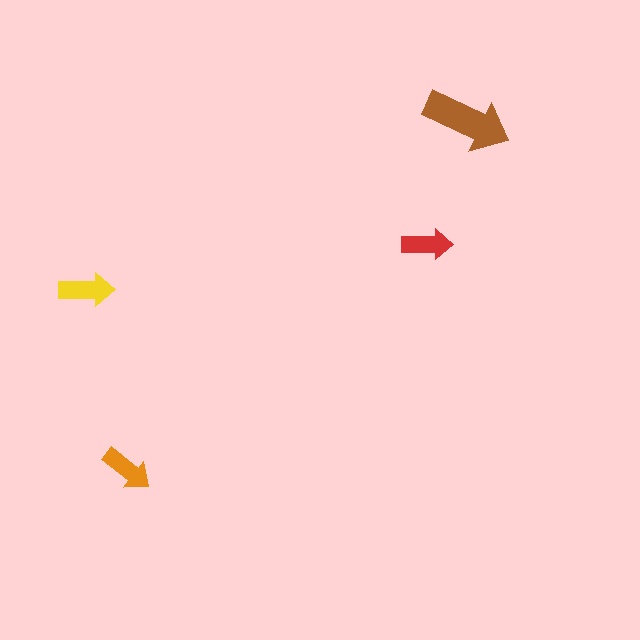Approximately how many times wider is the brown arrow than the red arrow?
About 1.5 times wider.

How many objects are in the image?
There are 4 objects in the image.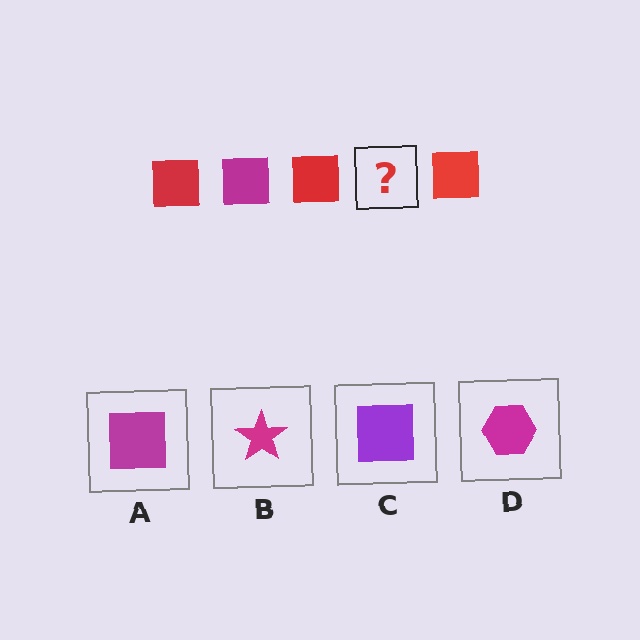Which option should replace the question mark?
Option A.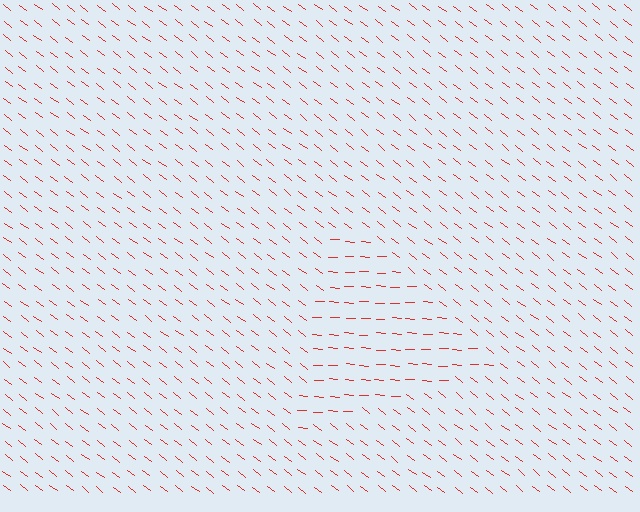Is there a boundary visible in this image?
Yes, there is a texture boundary formed by a change in line orientation.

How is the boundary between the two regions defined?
The boundary is defined purely by a change in line orientation (approximately 34 degrees difference). All lines are the same color and thickness.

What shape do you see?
I see a triangle.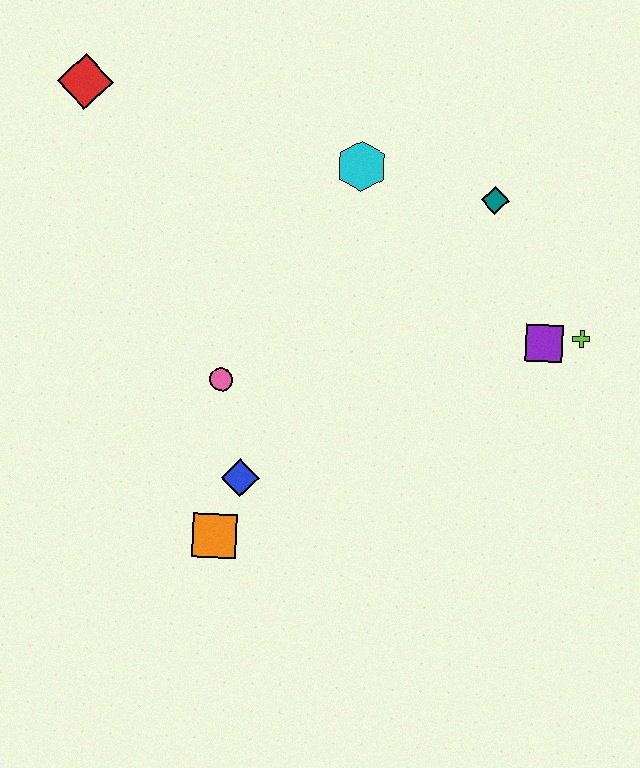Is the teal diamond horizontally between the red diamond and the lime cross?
Yes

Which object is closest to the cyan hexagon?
The teal diamond is closest to the cyan hexagon.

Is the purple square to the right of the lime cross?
No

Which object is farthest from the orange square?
The red diamond is farthest from the orange square.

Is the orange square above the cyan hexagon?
No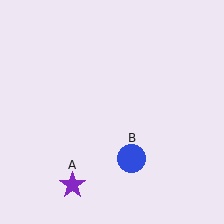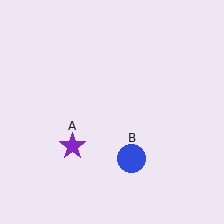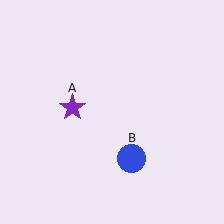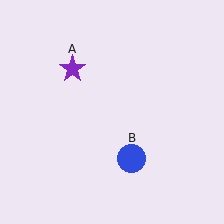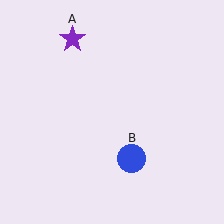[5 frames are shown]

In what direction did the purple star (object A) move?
The purple star (object A) moved up.